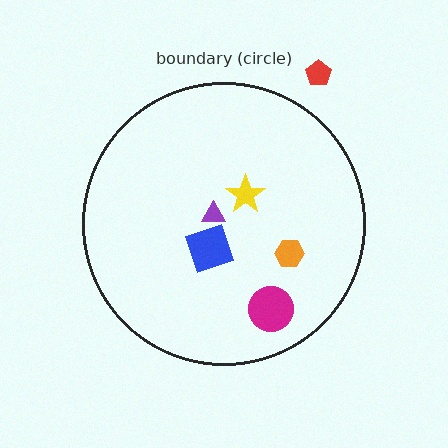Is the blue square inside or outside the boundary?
Inside.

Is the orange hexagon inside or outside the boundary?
Inside.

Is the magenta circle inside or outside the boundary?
Inside.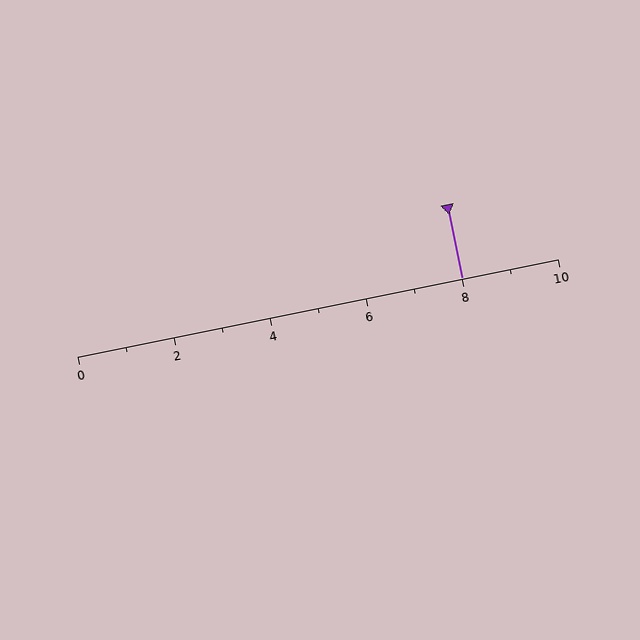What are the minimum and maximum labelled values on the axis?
The axis runs from 0 to 10.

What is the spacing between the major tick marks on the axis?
The major ticks are spaced 2 apart.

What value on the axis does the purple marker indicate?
The marker indicates approximately 8.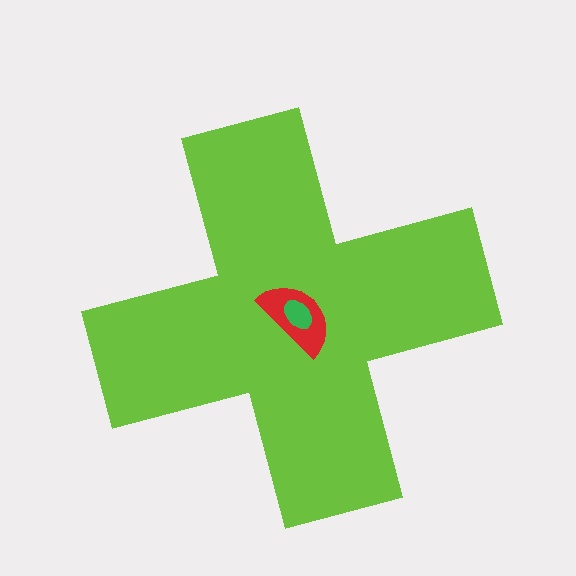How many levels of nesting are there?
3.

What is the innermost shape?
The green ellipse.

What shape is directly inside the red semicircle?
The green ellipse.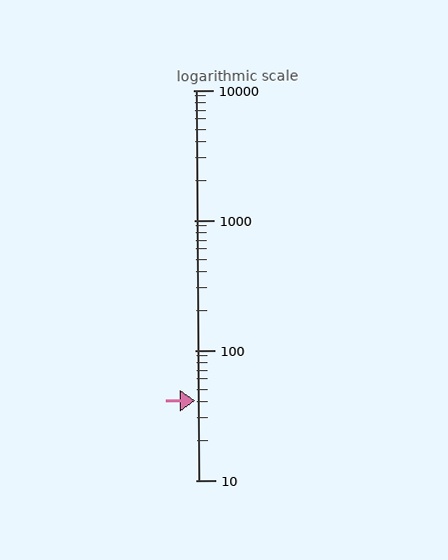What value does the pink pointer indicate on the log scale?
The pointer indicates approximately 41.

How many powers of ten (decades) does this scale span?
The scale spans 3 decades, from 10 to 10000.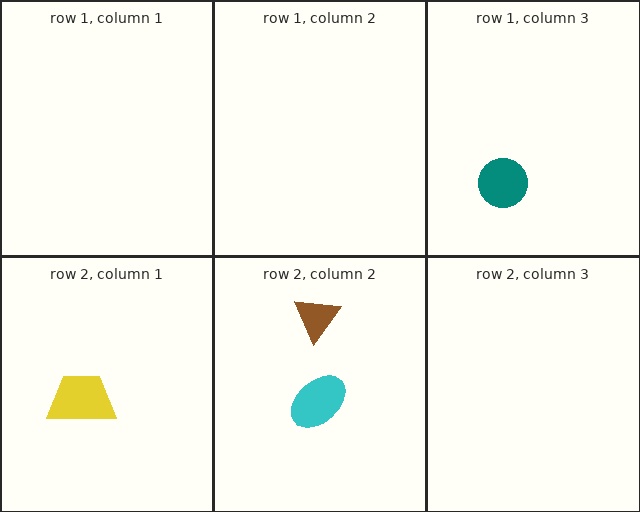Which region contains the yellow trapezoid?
The row 2, column 1 region.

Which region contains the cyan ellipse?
The row 2, column 2 region.